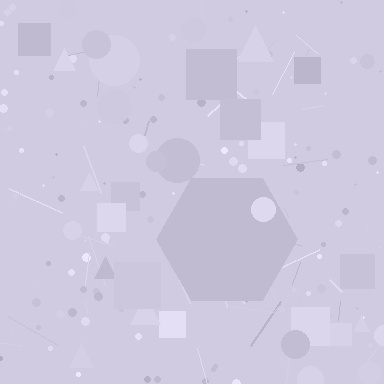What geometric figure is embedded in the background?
A hexagon is embedded in the background.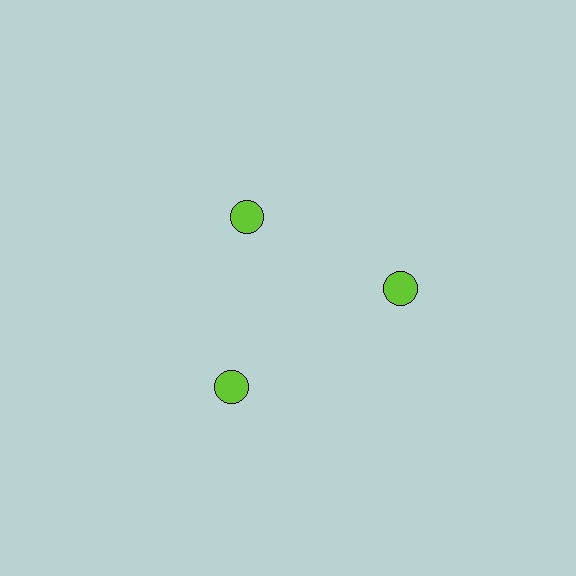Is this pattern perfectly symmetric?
No. The 3 lime circles are arranged in a ring, but one element near the 11 o'clock position is pulled inward toward the center, breaking the 3-fold rotational symmetry.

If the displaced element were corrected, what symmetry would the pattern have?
It would have 3-fold rotational symmetry — the pattern would map onto itself every 120 degrees.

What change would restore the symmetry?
The symmetry would be restored by moving it outward, back onto the ring so that all 3 circles sit at equal angles and equal distance from the center.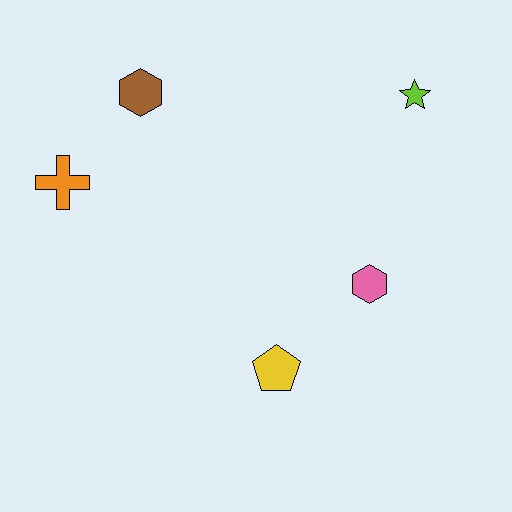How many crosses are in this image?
There is 1 cross.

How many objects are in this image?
There are 5 objects.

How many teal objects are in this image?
There are no teal objects.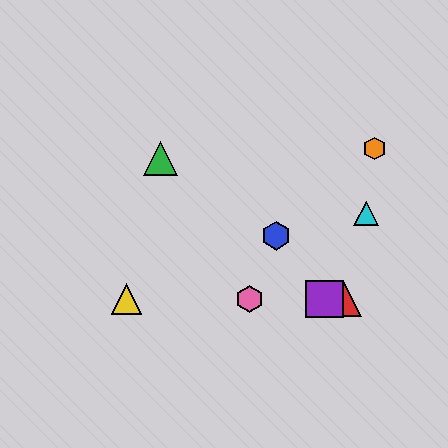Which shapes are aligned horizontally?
The red triangle, the yellow triangle, the purple square, the pink hexagon are aligned horizontally.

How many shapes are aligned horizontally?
4 shapes (the red triangle, the yellow triangle, the purple square, the pink hexagon) are aligned horizontally.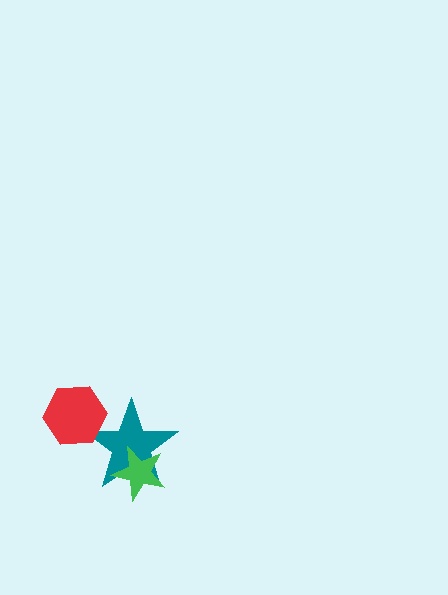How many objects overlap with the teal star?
2 objects overlap with the teal star.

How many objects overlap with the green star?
1 object overlaps with the green star.